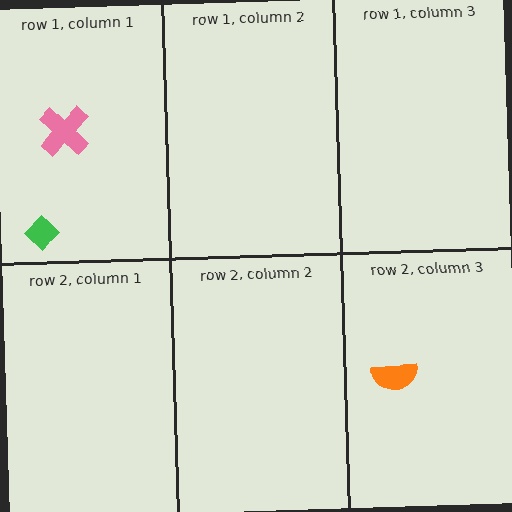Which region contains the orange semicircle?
The row 2, column 3 region.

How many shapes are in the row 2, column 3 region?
1.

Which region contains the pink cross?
The row 1, column 1 region.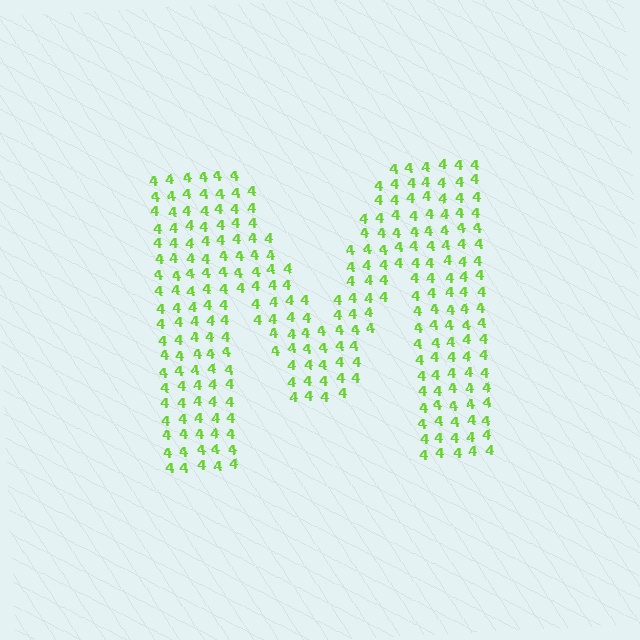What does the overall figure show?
The overall figure shows the letter M.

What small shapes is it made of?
It is made of small digit 4's.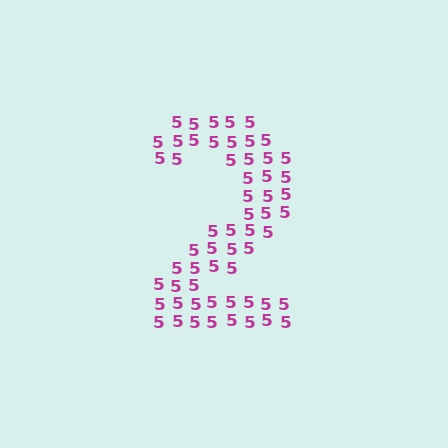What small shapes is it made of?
It is made of small digit 5's.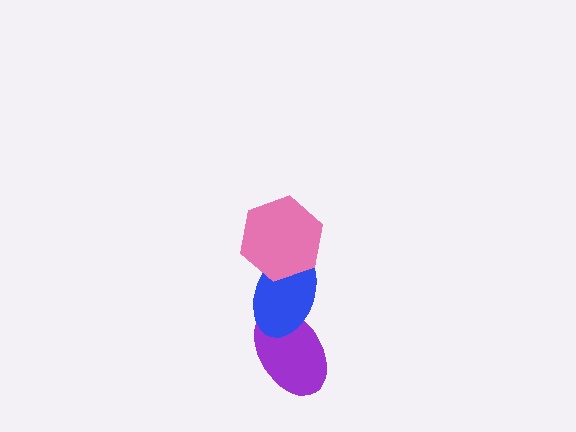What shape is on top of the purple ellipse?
The blue ellipse is on top of the purple ellipse.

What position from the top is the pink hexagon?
The pink hexagon is 1st from the top.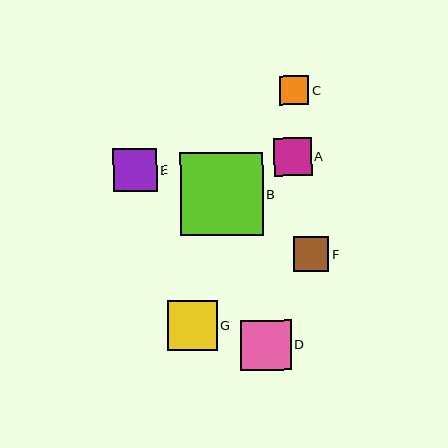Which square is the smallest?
Square C is the smallest with a size of approximately 29 pixels.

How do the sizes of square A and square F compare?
Square A and square F are approximately the same size.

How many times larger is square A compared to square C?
Square A is approximately 1.3 times the size of square C.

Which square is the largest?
Square B is the largest with a size of approximately 83 pixels.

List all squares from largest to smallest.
From largest to smallest: B, D, G, E, A, F, C.